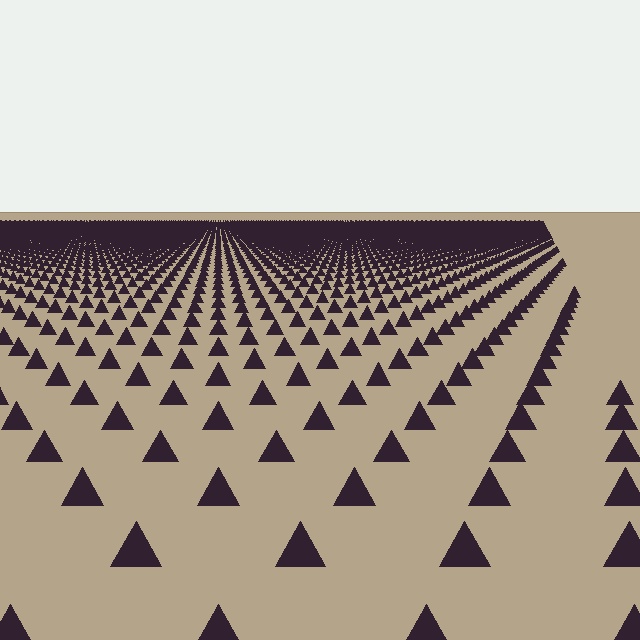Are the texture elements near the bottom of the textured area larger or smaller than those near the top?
Larger. Near the bottom, elements are closer to the viewer and appear at a bigger on-screen size.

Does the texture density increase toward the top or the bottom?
Density increases toward the top.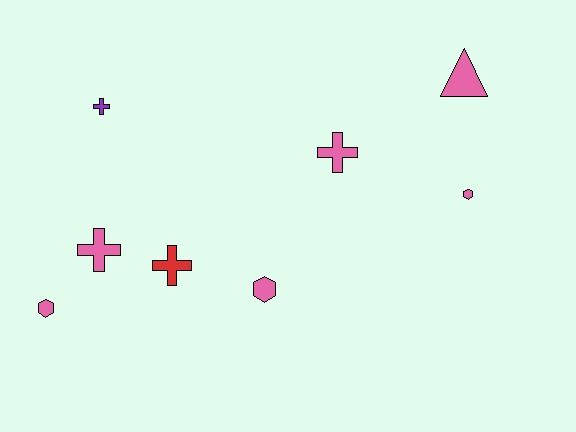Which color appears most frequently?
Pink, with 6 objects.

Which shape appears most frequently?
Cross, with 4 objects.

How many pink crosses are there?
There are 2 pink crosses.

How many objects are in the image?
There are 8 objects.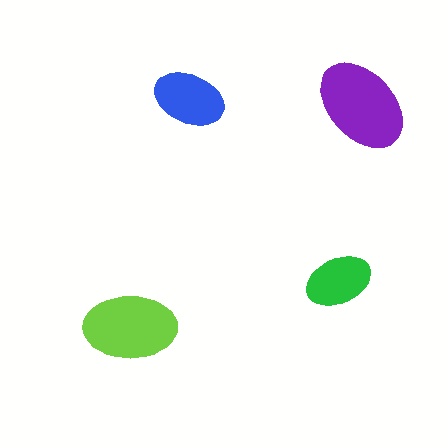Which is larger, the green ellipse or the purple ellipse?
The purple one.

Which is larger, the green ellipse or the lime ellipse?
The lime one.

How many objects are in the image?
There are 4 objects in the image.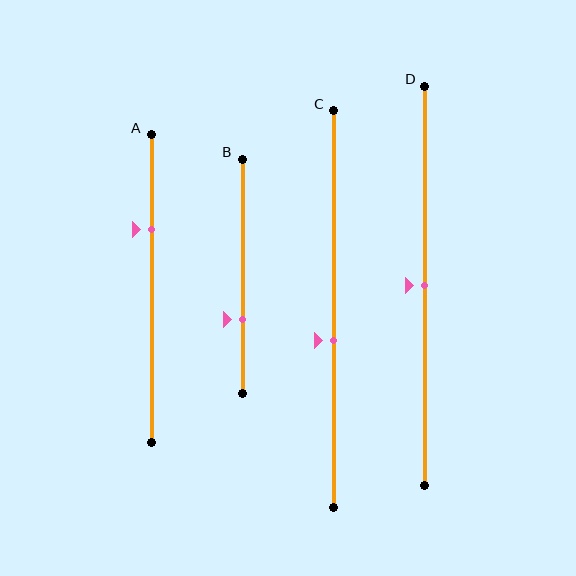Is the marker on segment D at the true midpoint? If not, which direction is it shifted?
Yes, the marker on segment D is at the true midpoint.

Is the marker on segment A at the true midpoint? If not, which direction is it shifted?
No, the marker on segment A is shifted upward by about 19% of the segment length.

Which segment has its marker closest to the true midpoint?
Segment D has its marker closest to the true midpoint.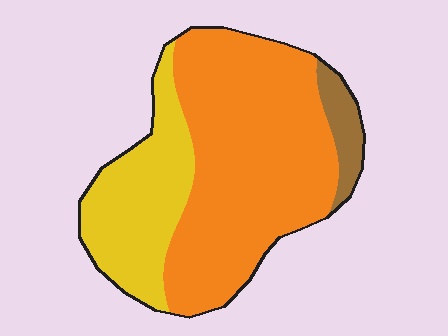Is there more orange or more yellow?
Orange.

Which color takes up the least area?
Brown, at roughly 5%.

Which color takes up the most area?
Orange, at roughly 65%.